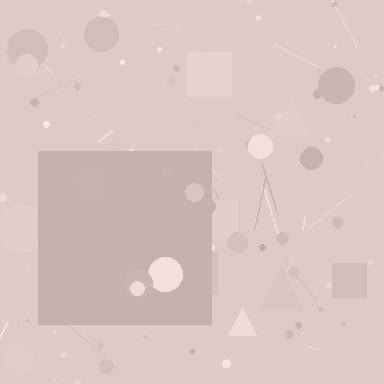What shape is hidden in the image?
A square is hidden in the image.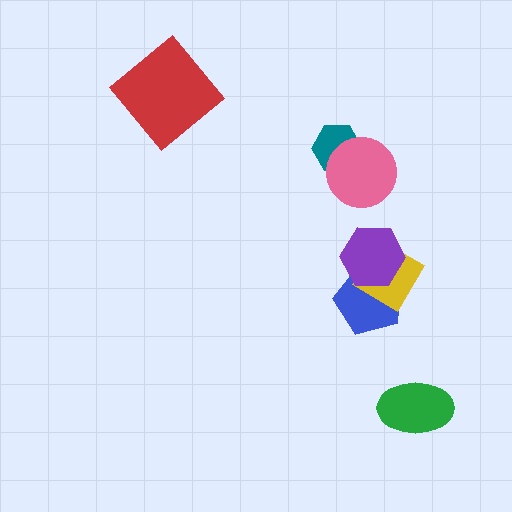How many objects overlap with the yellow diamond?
2 objects overlap with the yellow diamond.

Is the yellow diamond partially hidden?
Yes, it is partially covered by another shape.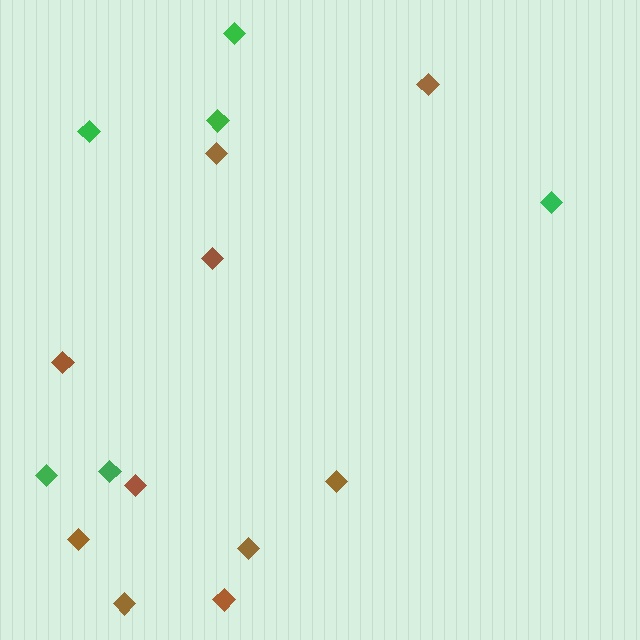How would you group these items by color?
There are 2 groups: one group of green diamonds (6) and one group of brown diamonds (10).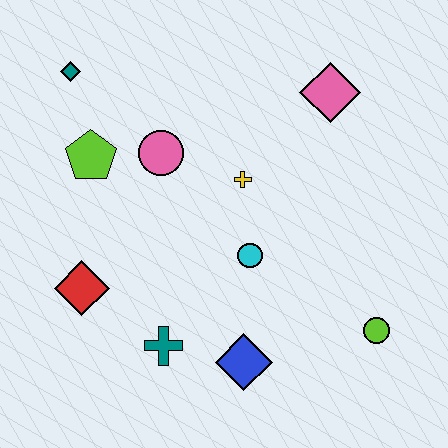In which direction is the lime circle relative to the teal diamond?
The lime circle is to the right of the teal diamond.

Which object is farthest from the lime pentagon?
The lime circle is farthest from the lime pentagon.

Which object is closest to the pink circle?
The lime pentagon is closest to the pink circle.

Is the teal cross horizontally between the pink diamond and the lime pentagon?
Yes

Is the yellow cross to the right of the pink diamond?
No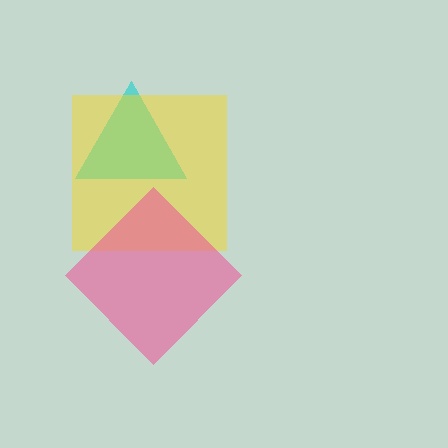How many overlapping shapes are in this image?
There are 3 overlapping shapes in the image.